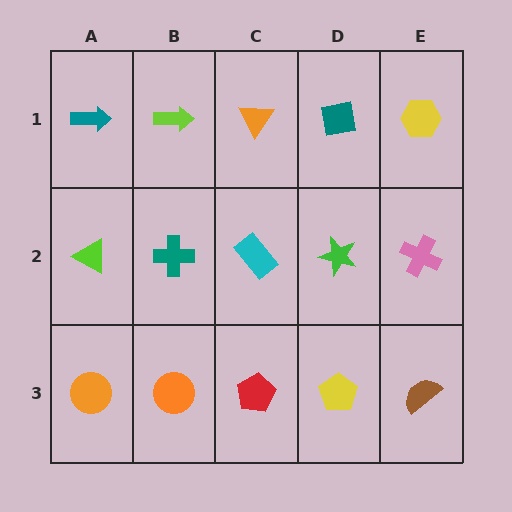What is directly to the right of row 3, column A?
An orange circle.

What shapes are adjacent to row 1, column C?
A cyan rectangle (row 2, column C), a lime arrow (row 1, column B), a teal square (row 1, column D).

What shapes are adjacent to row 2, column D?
A teal square (row 1, column D), a yellow pentagon (row 3, column D), a cyan rectangle (row 2, column C), a pink cross (row 2, column E).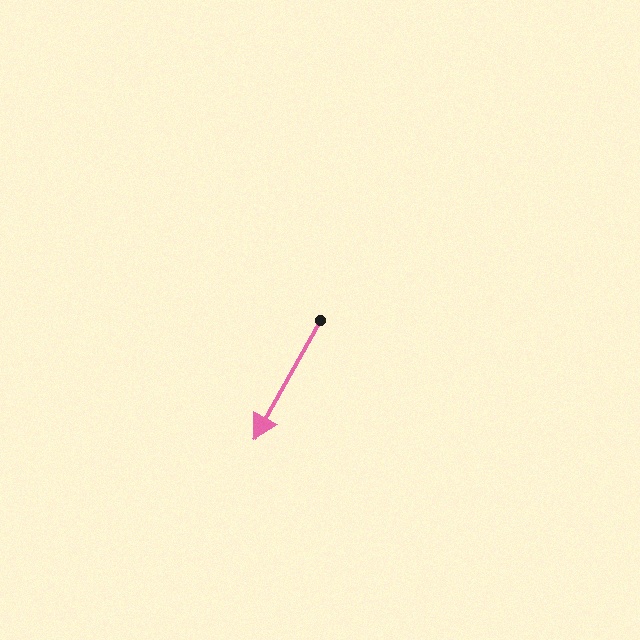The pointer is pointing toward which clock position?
Roughly 7 o'clock.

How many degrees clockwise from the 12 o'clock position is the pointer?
Approximately 209 degrees.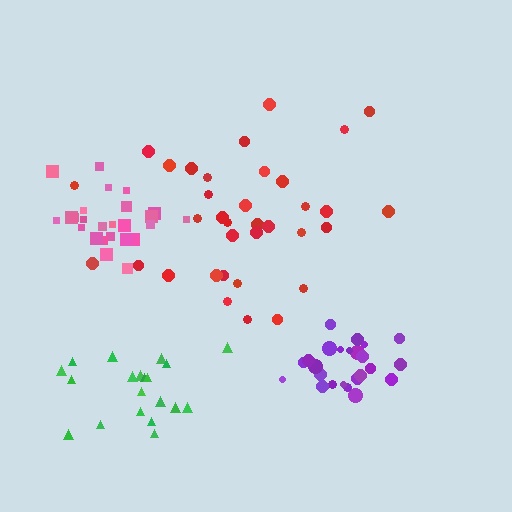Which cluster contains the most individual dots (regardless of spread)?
Red (35).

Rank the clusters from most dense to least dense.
pink, purple, green, red.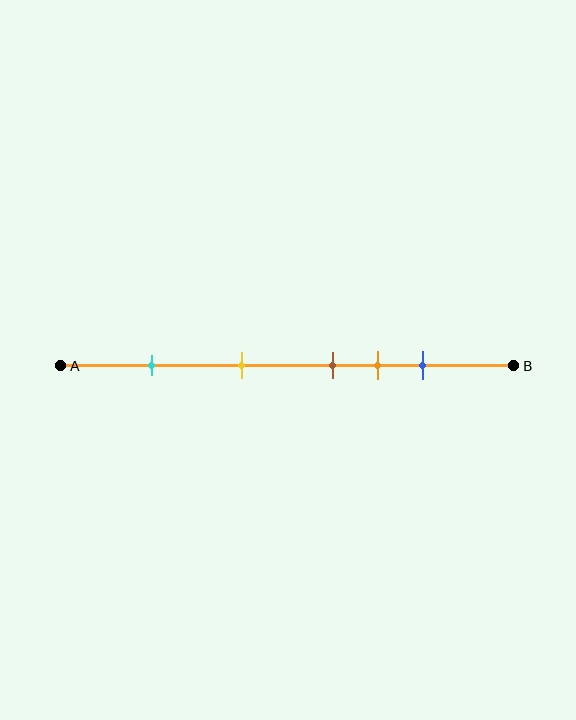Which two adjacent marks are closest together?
The brown and orange marks are the closest adjacent pair.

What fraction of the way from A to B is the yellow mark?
The yellow mark is approximately 40% (0.4) of the way from A to B.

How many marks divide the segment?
There are 5 marks dividing the segment.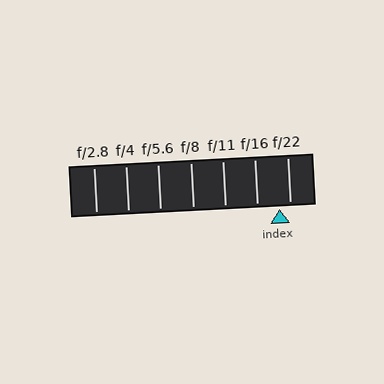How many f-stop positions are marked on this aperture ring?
There are 7 f-stop positions marked.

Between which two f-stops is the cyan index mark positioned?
The index mark is between f/16 and f/22.